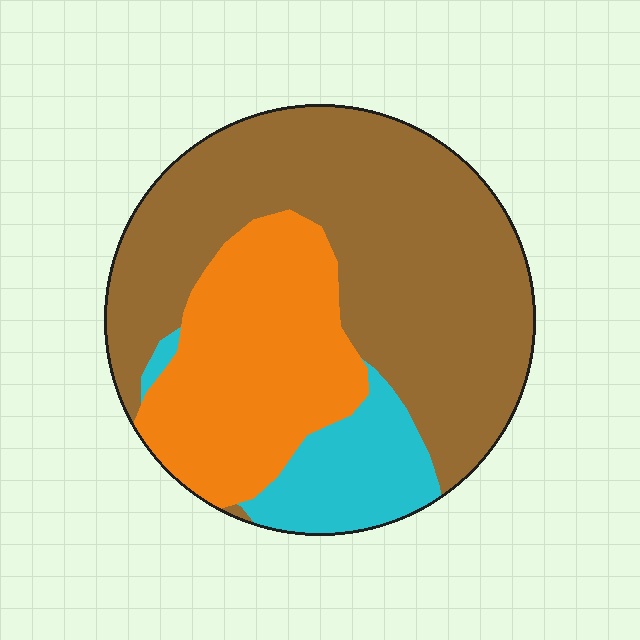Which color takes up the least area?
Cyan, at roughly 15%.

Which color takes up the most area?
Brown, at roughly 55%.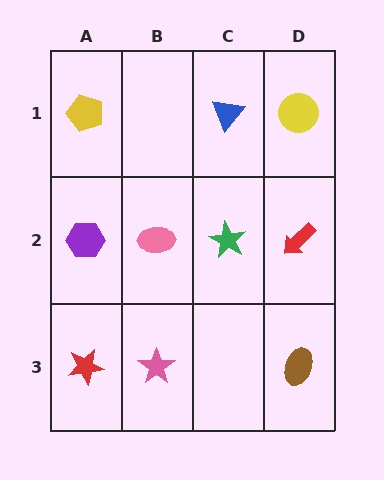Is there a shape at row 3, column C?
No, that cell is empty.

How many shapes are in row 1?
3 shapes.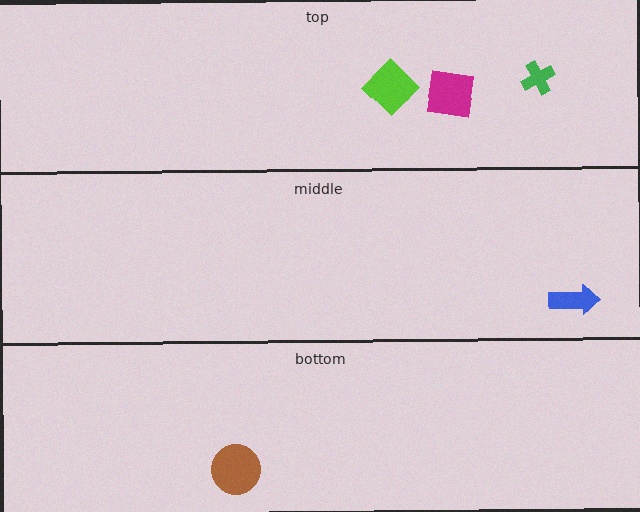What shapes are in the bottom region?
The brown circle.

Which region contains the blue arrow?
The middle region.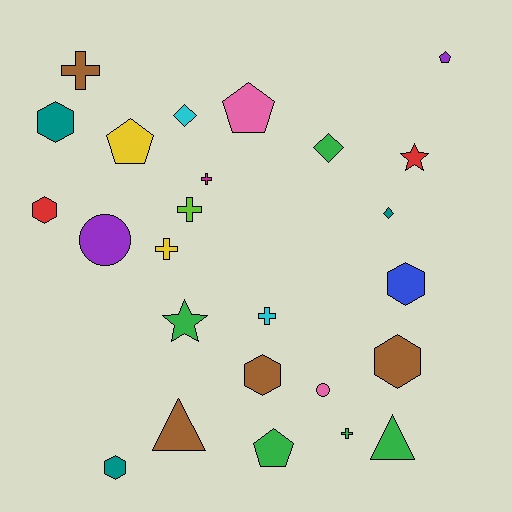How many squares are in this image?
There are no squares.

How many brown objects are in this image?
There are 4 brown objects.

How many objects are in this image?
There are 25 objects.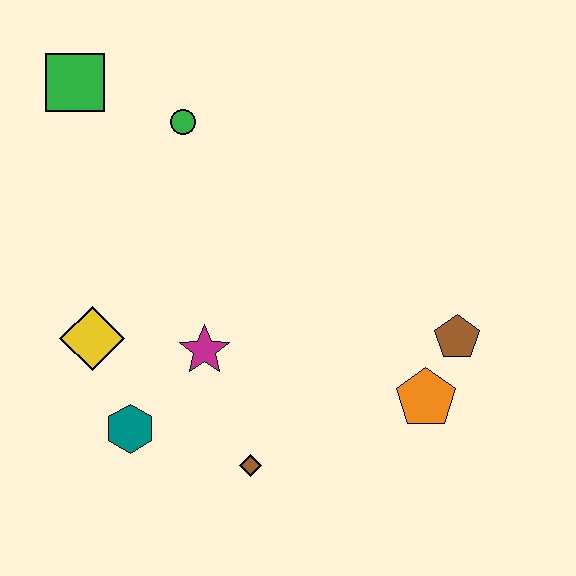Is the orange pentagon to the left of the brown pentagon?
Yes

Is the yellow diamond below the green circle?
Yes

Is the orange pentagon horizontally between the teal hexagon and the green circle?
No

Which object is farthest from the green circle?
The orange pentagon is farthest from the green circle.